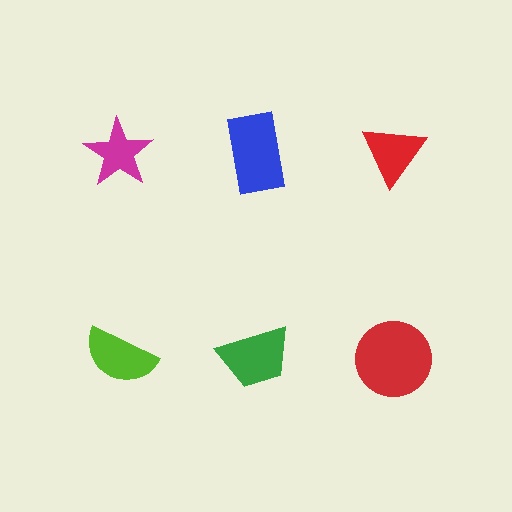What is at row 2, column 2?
A green trapezoid.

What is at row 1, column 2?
A blue rectangle.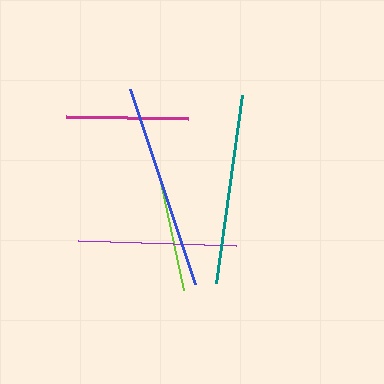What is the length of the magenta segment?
The magenta segment is approximately 122 pixels long.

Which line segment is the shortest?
The lime line is the shortest at approximately 110 pixels.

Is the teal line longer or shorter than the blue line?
The blue line is longer than the teal line.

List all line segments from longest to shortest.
From longest to shortest: blue, teal, purple, magenta, lime.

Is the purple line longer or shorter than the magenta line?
The purple line is longer than the magenta line.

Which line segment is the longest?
The blue line is the longest at approximately 206 pixels.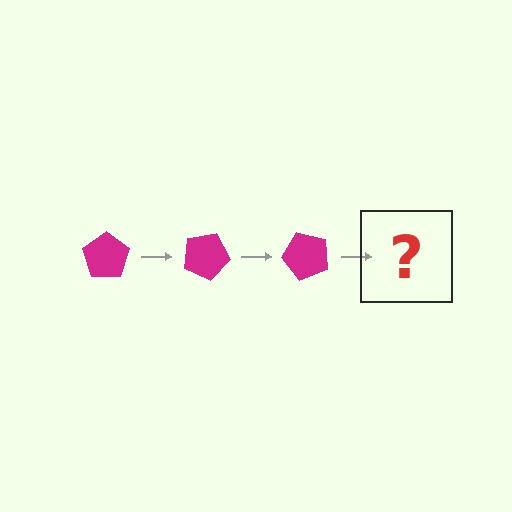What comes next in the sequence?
The next element should be a magenta pentagon rotated 75 degrees.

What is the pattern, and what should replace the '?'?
The pattern is that the pentagon rotates 25 degrees each step. The '?' should be a magenta pentagon rotated 75 degrees.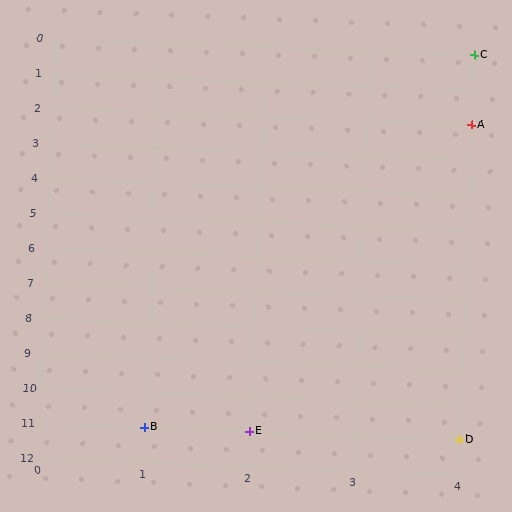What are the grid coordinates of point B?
Point B is at grid coordinates (1, 11).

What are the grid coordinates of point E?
Point E is at grid coordinates (2, 11).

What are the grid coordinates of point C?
Point C is at grid coordinates (4, 0).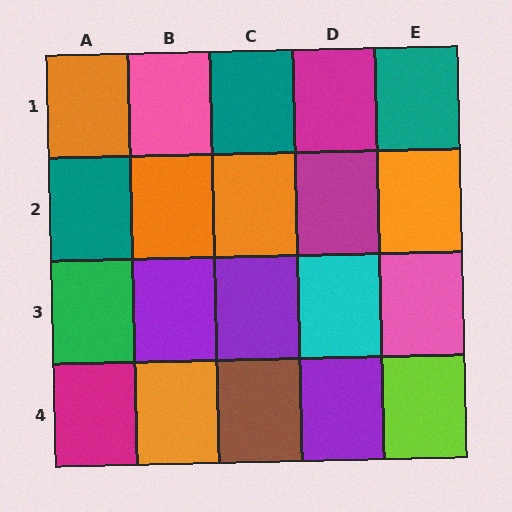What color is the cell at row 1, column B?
Pink.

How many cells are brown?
1 cell is brown.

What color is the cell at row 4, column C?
Brown.